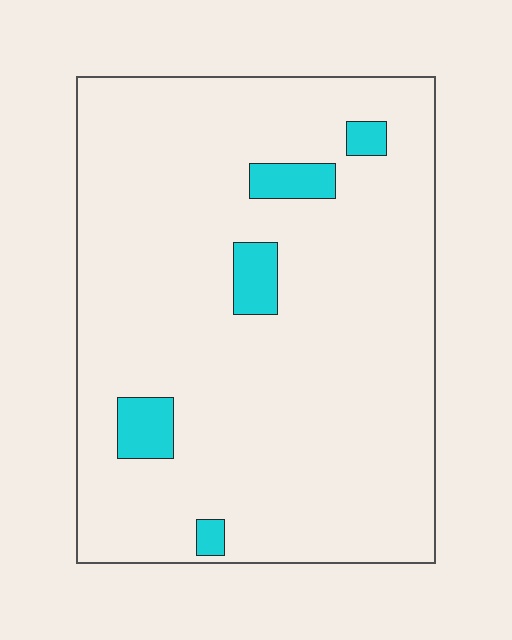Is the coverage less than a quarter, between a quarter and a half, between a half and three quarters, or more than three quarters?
Less than a quarter.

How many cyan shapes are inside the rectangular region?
5.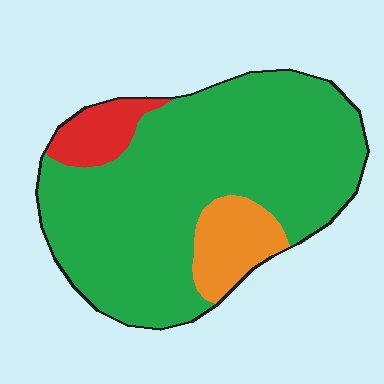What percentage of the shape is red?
Red takes up less than a quarter of the shape.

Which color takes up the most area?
Green, at roughly 80%.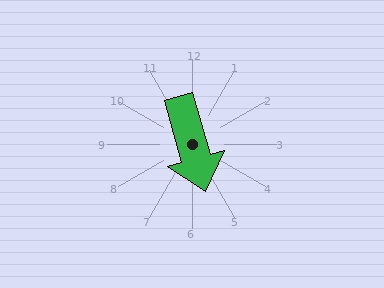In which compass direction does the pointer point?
South.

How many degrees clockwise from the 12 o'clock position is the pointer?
Approximately 164 degrees.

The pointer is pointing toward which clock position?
Roughly 5 o'clock.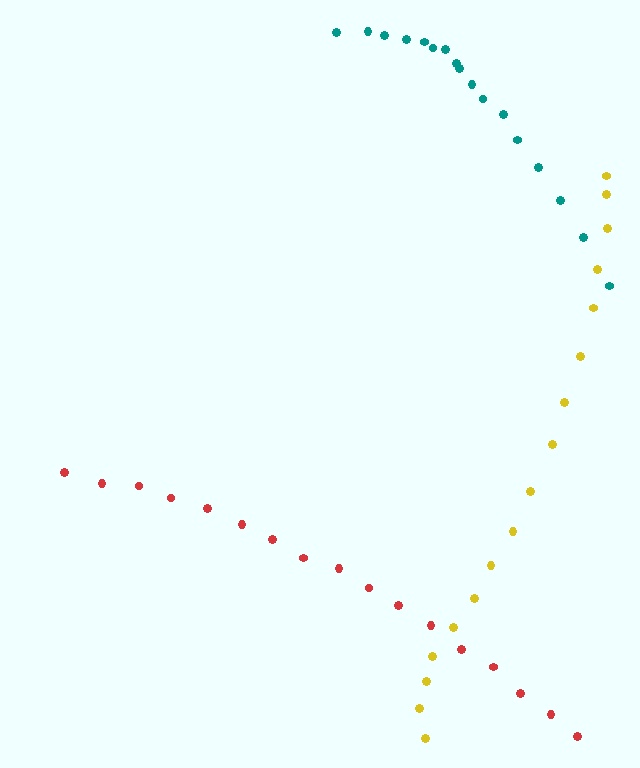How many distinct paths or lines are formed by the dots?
There are 3 distinct paths.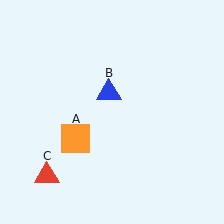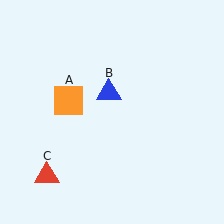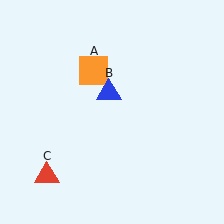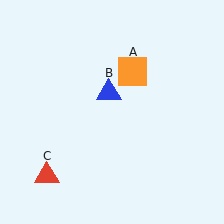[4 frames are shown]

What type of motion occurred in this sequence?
The orange square (object A) rotated clockwise around the center of the scene.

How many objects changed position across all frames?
1 object changed position: orange square (object A).